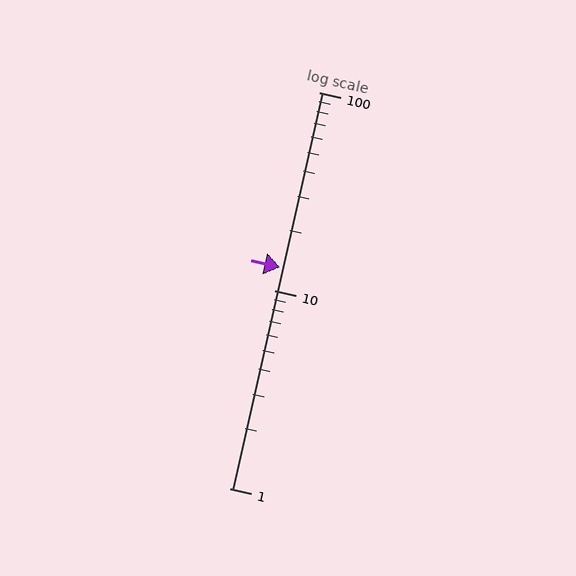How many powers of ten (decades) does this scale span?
The scale spans 2 decades, from 1 to 100.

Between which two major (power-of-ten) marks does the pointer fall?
The pointer is between 10 and 100.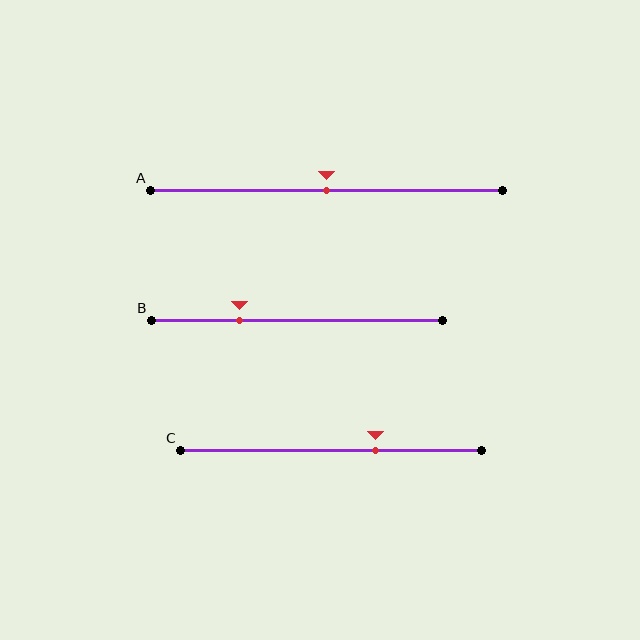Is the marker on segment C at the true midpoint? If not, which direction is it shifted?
No, the marker on segment C is shifted to the right by about 15% of the segment length.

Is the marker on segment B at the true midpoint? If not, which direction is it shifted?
No, the marker on segment B is shifted to the left by about 20% of the segment length.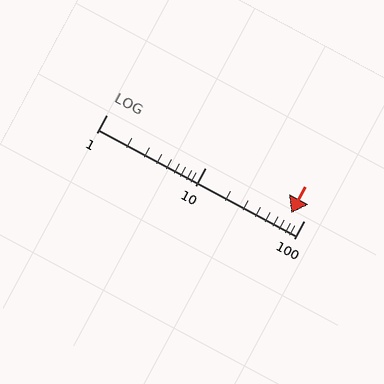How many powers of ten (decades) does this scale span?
The scale spans 2 decades, from 1 to 100.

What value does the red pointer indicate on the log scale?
The pointer indicates approximately 74.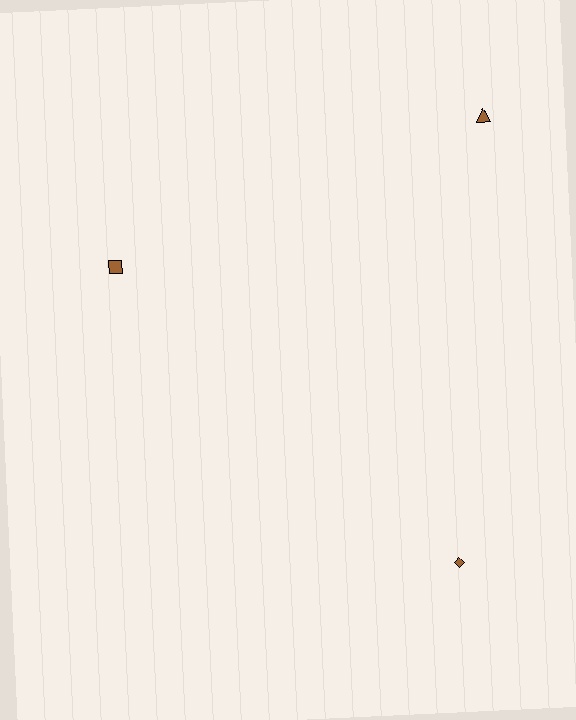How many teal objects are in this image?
There are no teal objects.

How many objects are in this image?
There are 3 objects.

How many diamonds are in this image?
There is 1 diamond.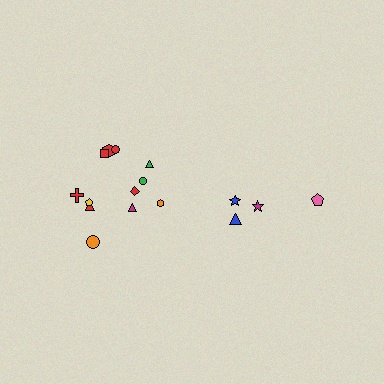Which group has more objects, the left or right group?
The left group.